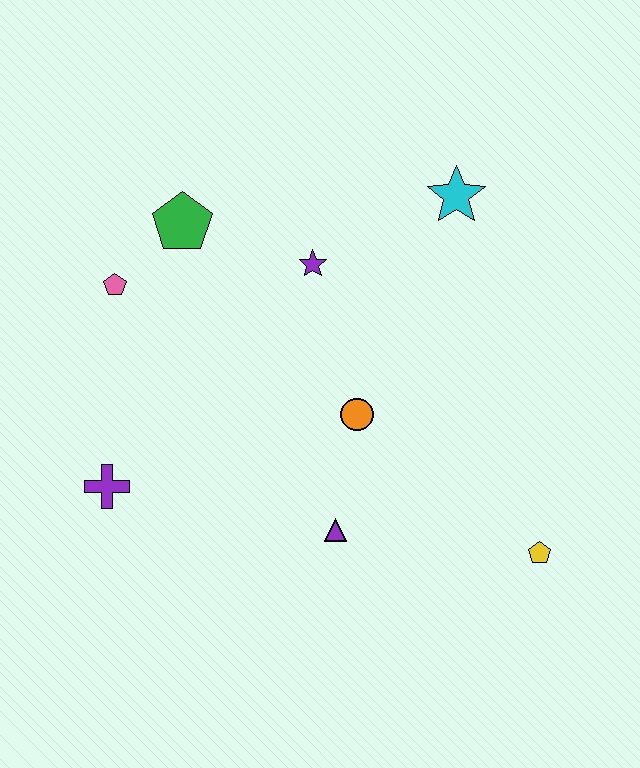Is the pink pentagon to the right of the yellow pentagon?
No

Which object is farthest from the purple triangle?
The cyan star is farthest from the purple triangle.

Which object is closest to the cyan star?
The purple star is closest to the cyan star.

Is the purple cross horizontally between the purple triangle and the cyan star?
No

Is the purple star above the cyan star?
No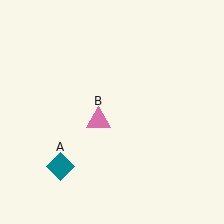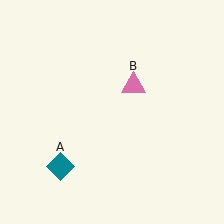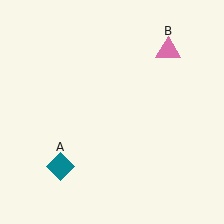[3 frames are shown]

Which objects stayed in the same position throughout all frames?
Teal diamond (object A) remained stationary.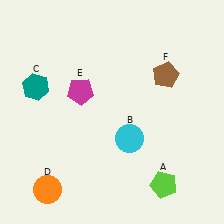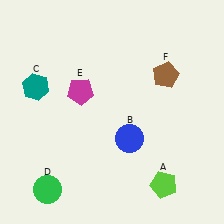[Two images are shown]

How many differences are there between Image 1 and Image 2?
There are 2 differences between the two images.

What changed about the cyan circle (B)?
In Image 1, B is cyan. In Image 2, it changed to blue.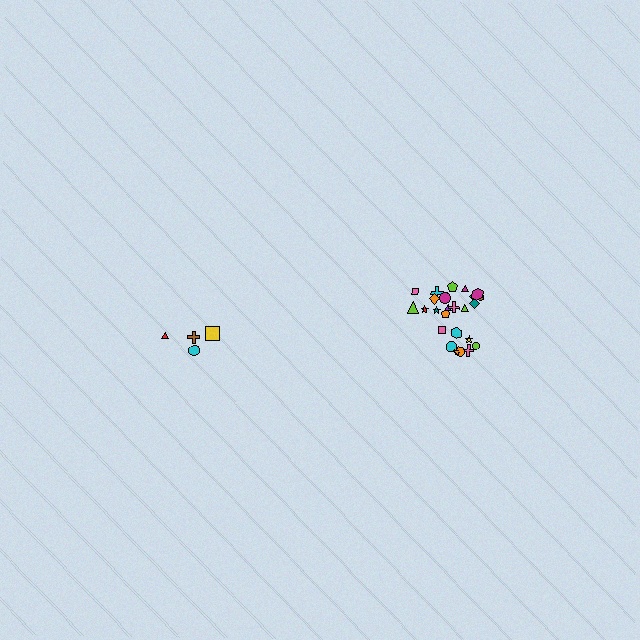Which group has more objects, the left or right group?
The right group.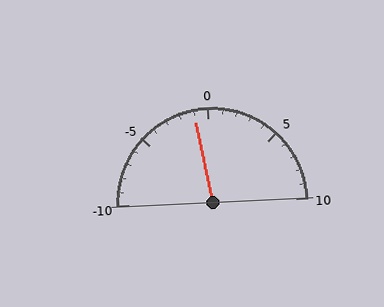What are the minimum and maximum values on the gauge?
The gauge ranges from -10 to 10.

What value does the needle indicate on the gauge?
The needle indicates approximately -1.